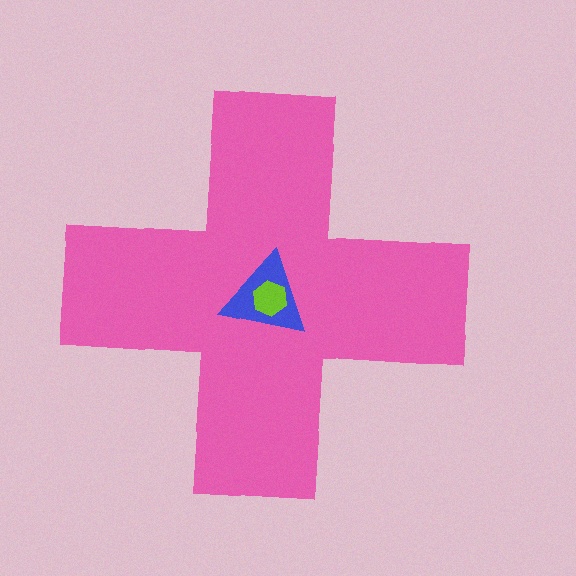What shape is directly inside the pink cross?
The blue triangle.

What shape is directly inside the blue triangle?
The lime hexagon.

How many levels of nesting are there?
3.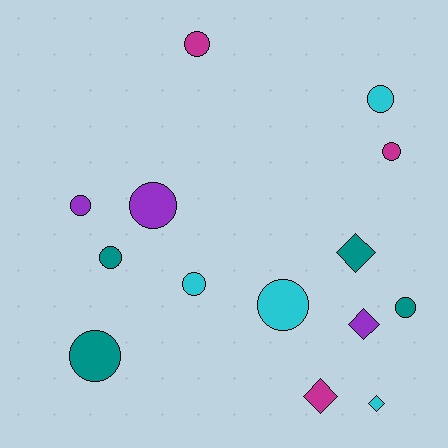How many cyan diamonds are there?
There is 1 cyan diamond.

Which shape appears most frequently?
Circle, with 10 objects.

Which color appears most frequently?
Cyan, with 4 objects.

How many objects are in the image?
There are 14 objects.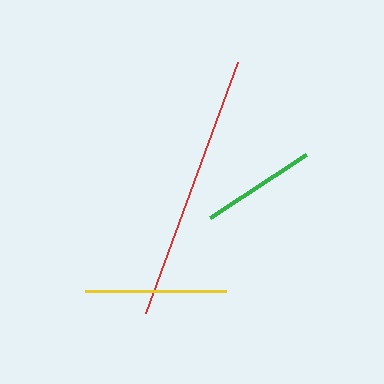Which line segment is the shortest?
The green line is the shortest at approximately 116 pixels.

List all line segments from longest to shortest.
From longest to shortest: red, yellow, green.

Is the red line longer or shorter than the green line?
The red line is longer than the green line.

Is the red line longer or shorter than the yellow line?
The red line is longer than the yellow line.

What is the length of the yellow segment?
The yellow segment is approximately 141 pixels long.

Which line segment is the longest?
The red line is the longest at approximately 267 pixels.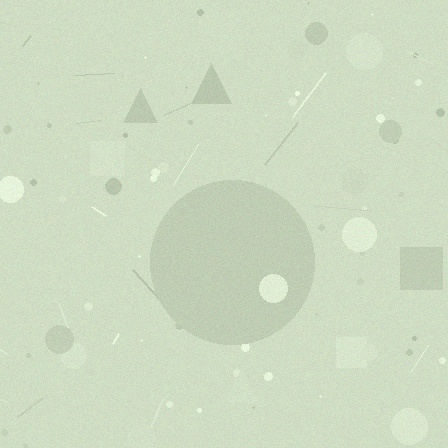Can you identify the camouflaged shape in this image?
The camouflaged shape is a circle.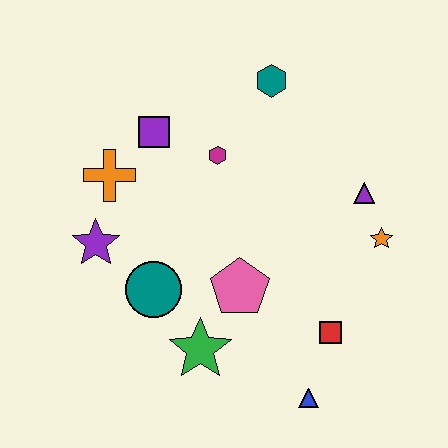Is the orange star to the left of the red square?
No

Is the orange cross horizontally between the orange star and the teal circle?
No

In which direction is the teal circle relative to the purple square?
The teal circle is below the purple square.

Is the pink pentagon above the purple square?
No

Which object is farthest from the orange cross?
The blue triangle is farthest from the orange cross.